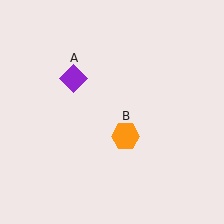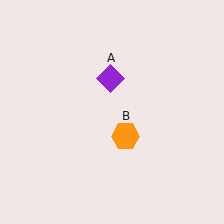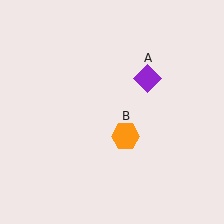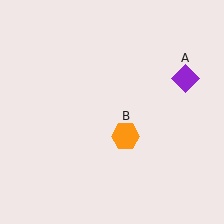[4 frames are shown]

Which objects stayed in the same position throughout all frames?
Orange hexagon (object B) remained stationary.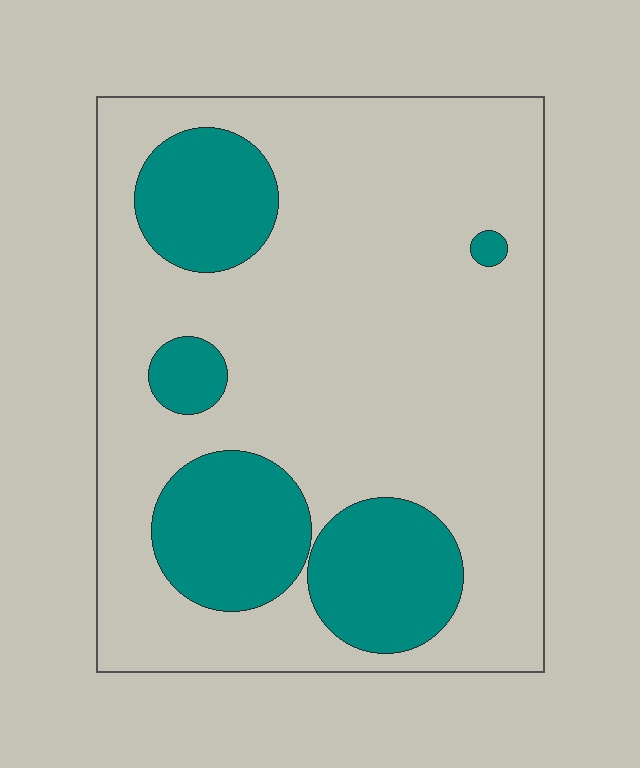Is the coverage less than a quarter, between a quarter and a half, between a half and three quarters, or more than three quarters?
Less than a quarter.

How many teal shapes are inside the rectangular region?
5.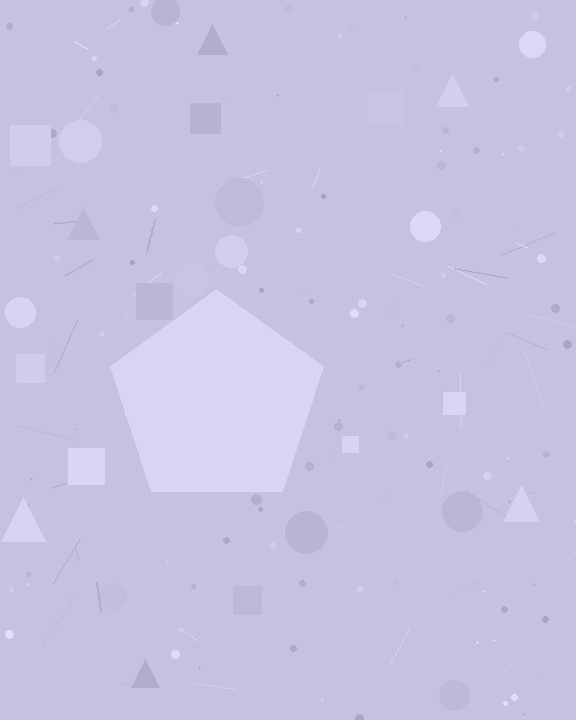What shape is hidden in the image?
A pentagon is hidden in the image.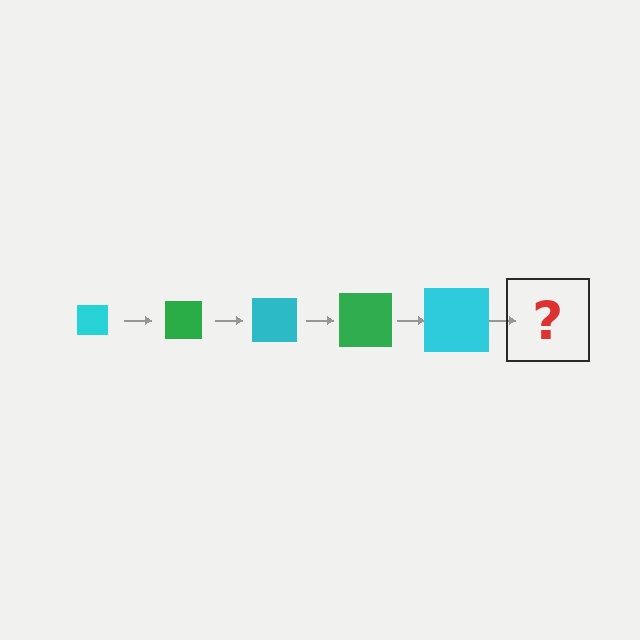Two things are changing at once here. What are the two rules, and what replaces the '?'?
The two rules are that the square grows larger each step and the color cycles through cyan and green. The '?' should be a green square, larger than the previous one.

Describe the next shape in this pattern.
It should be a green square, larger than the previous one.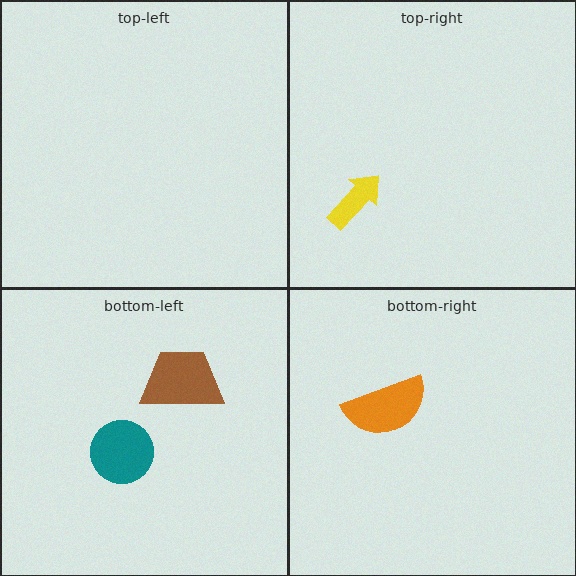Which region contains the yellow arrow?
The top-right region.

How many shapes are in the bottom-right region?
1.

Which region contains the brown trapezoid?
The bottom-left region.